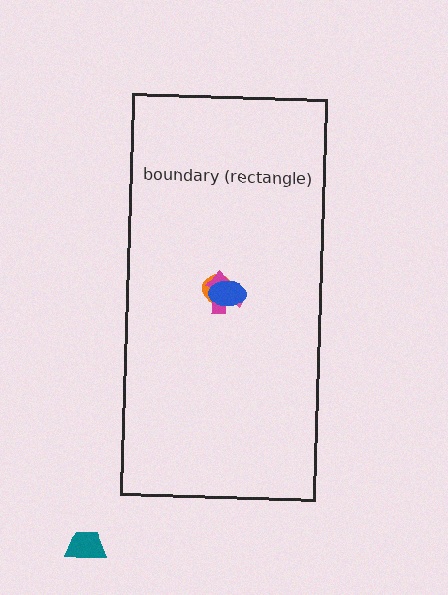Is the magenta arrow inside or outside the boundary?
Inside.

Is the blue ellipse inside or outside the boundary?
Inside.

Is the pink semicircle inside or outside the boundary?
Inside.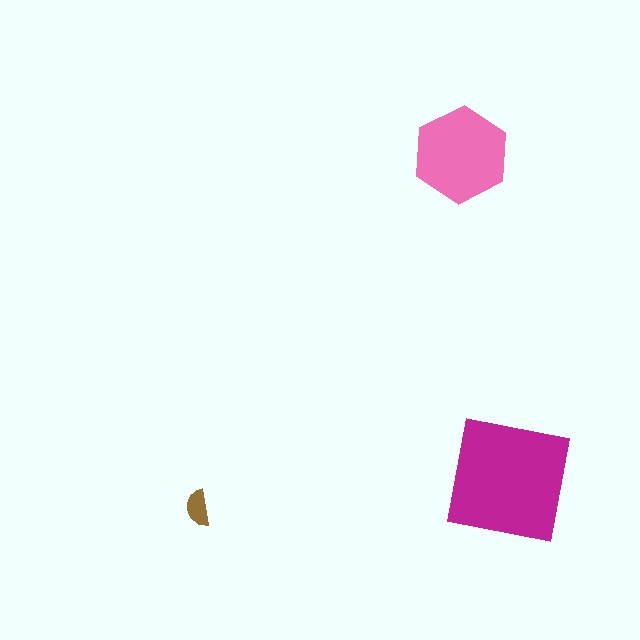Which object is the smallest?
The brown semicircle.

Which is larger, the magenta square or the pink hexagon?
The magenta square.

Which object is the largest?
The magenta square.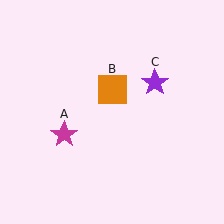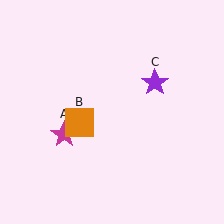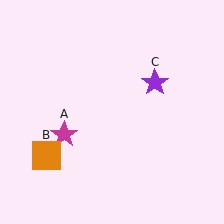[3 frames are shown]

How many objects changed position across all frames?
1 object changed position: orange square (object B).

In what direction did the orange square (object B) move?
The orange square (object B) moved down and to the left.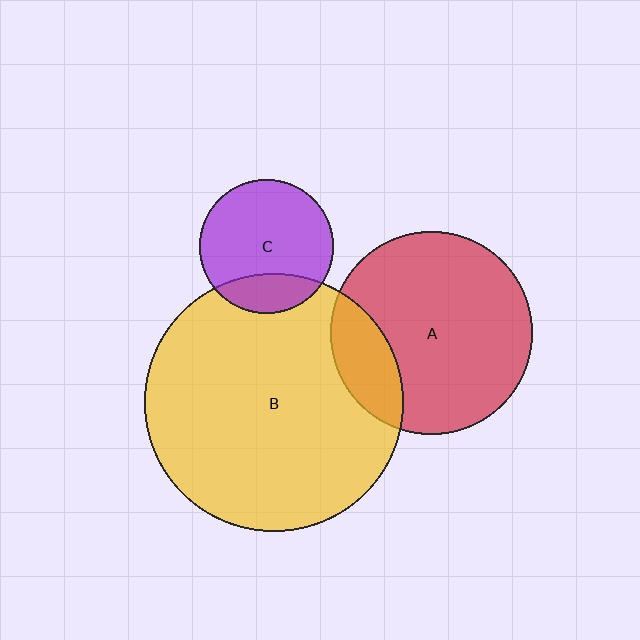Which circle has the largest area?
Circle B (yellow).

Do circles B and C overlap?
Yes.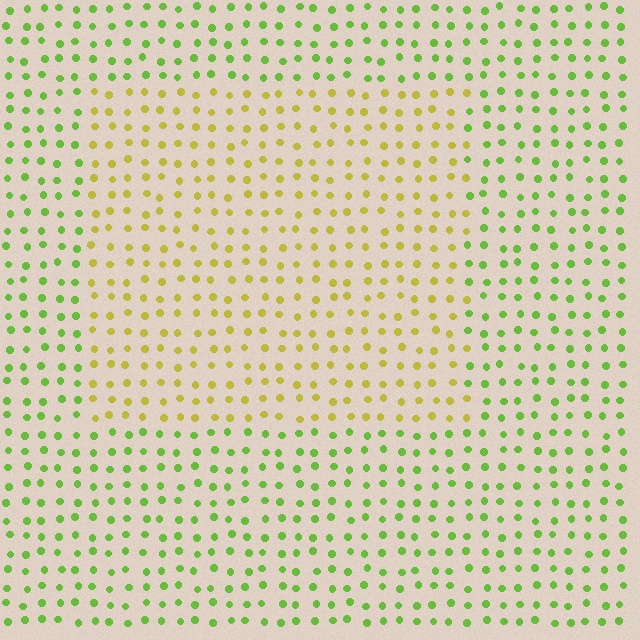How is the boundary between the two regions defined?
The boundary is defined purely by a slight shift in hue (about 42 degrees). Spacing, size, and orientation are identical on both sides.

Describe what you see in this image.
The image is filled with small lime elements in a uniform arrangement. A rectangle-shaped region is visible where the elements are tinted to a slightly different hue, forming a subtle color boundary.